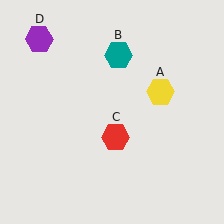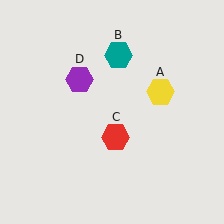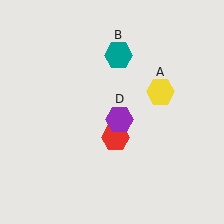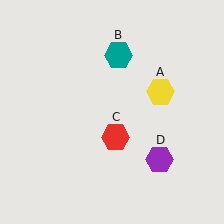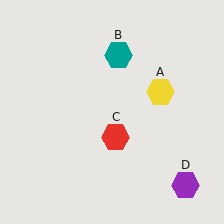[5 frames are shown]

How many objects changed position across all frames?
1 object changed position: purple hexagon (object D).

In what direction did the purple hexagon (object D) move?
The purple hexagon (object D) moved down and to the right.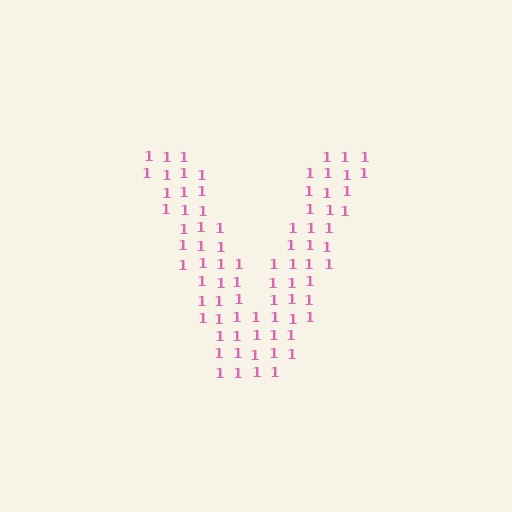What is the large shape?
The large shape is the letter V.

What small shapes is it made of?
It is made of small digit 1's.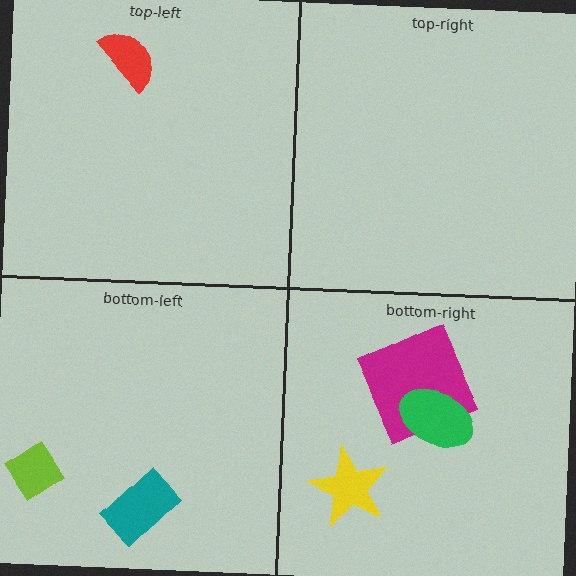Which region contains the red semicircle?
The top-left region.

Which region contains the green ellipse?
The bottom-right region.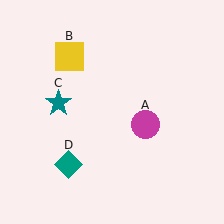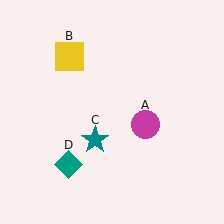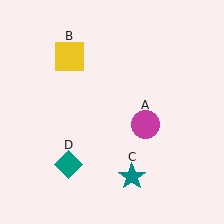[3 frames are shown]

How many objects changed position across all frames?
1 object changed position: teal star (object C).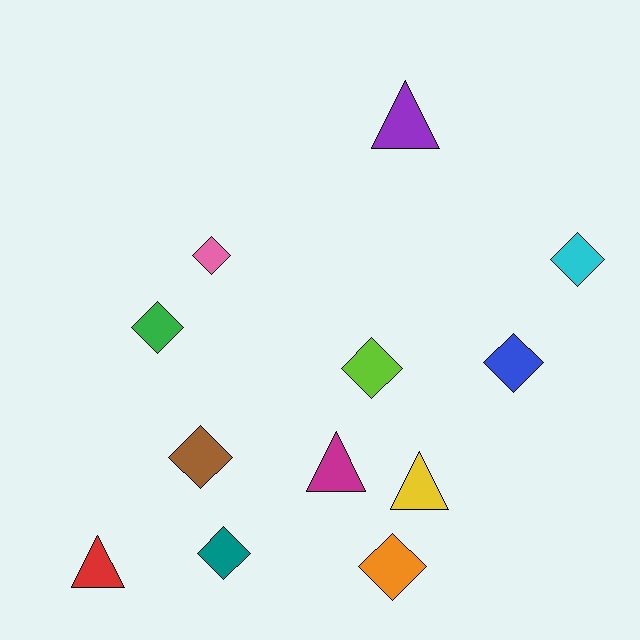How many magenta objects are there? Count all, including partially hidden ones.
There is 1 magenta object.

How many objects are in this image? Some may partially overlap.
There are 12 objects.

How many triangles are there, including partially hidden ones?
There are 4 triangles.